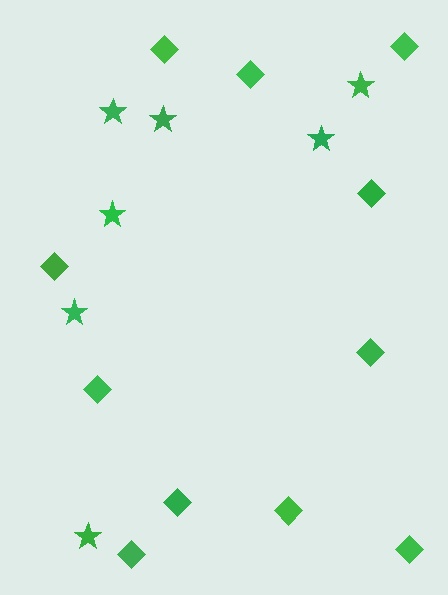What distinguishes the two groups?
There are 2 groups: one group of stars (7) and one group of diamonds (11).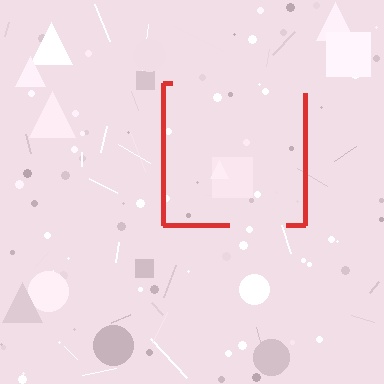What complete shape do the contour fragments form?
The contour fragments form a square.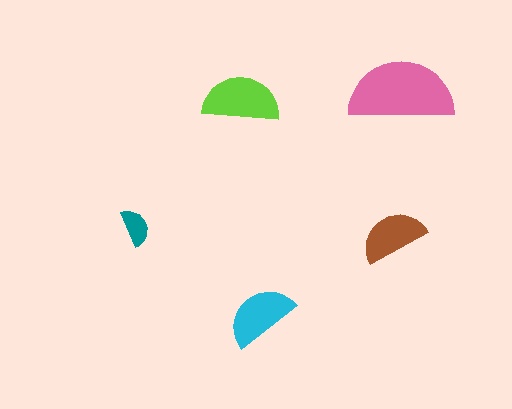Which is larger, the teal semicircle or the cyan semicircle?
The cyan one.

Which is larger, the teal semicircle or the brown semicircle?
The brown one.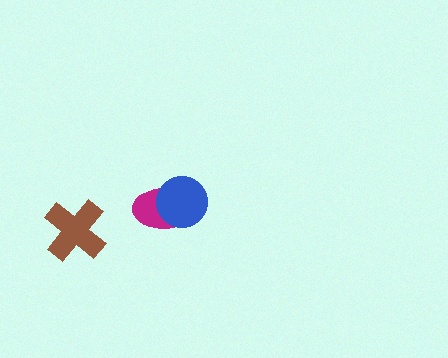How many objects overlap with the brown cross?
0 objects overlap with the brown cross.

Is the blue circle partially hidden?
No, no other shape covers it.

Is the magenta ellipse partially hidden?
Yes, it is partially covered by another shape.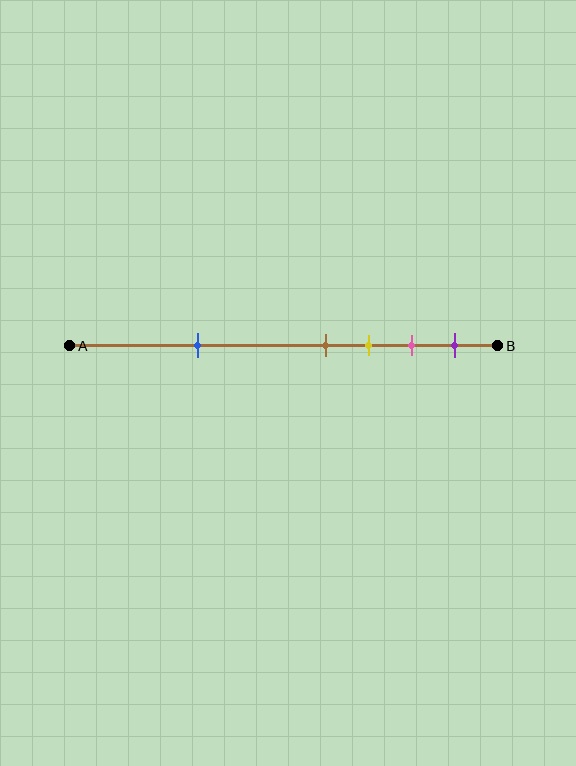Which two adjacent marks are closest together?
The brown and yellow marks are the closest adjacent pair.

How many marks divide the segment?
There are 5 marks dividing the segment.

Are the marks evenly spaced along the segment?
No, the marks are not evenly spaced.